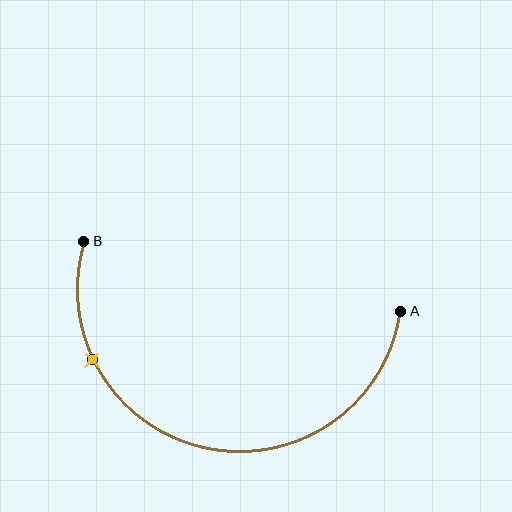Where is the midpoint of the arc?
The arc midpoint is the point on the curve farthest from the straight line joining A and B. It sits below that line.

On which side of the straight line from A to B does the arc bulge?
The arc bulges below the straight line connecting A and B.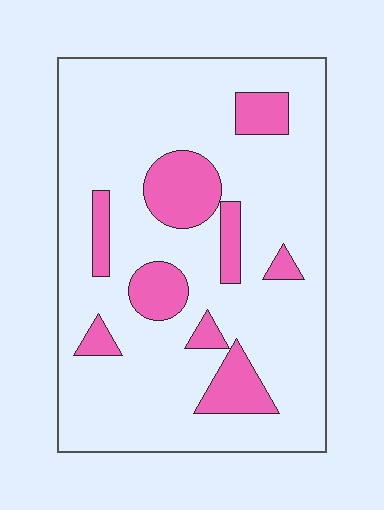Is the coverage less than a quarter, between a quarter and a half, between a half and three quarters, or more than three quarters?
Less than a quarter.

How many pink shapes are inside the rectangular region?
9.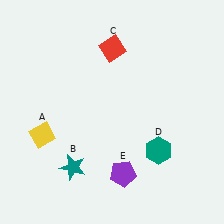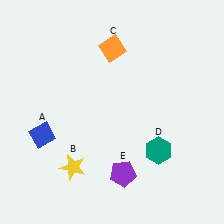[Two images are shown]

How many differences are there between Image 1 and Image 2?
There are 3 differences between the two images.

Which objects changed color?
A changed from yellow to blue. B changed from teal to yellow. C changed from red to orange.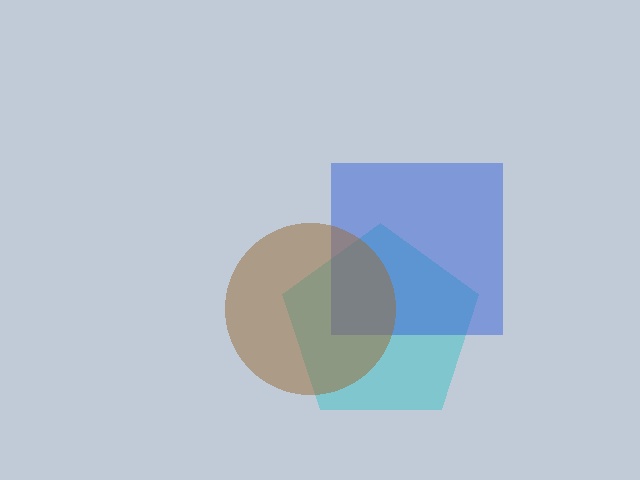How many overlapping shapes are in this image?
There are 3 overlapping shapes in the image.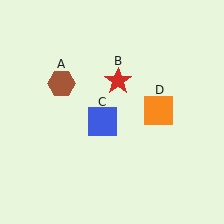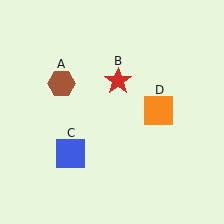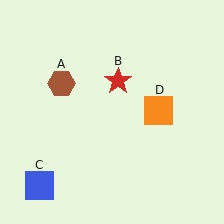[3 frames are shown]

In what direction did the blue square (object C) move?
The blue square (object C) moved down and to the left.